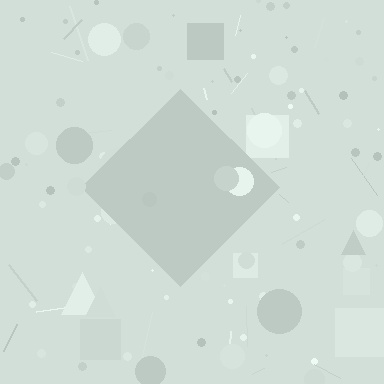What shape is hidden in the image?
A diamond is hidden in the image.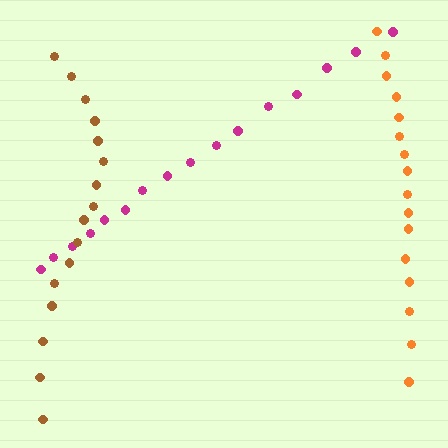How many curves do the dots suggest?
There are 3 distinct paths.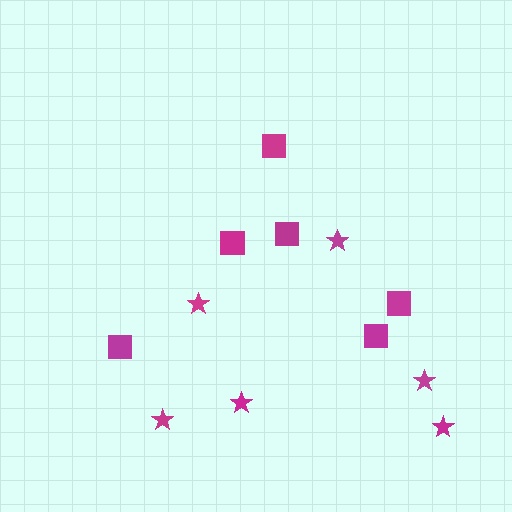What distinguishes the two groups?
There are 2 groups: one group of squares (6) and one group of stars (6).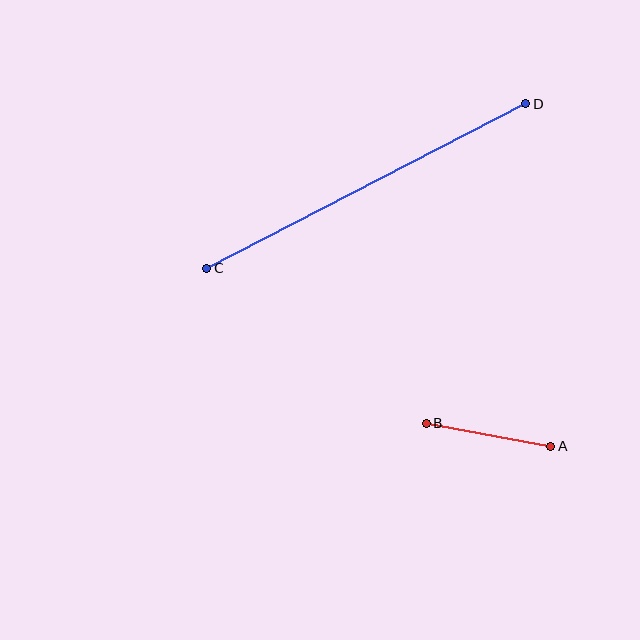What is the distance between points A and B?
The distance is approximately 126 pixels.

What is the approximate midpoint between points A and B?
The midpoint is at approximately (488, 435) pixels.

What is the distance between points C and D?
The distance is approximately 359 pixels.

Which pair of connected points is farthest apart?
Points C and D are farthest apart.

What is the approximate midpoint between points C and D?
The midpoint is at approximately (366, 186) pixels.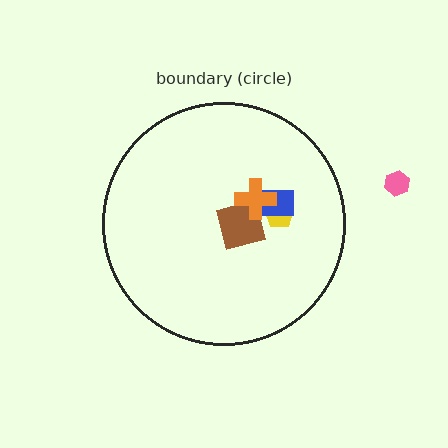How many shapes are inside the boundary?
4 inside, 1 outside.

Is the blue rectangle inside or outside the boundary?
Inside.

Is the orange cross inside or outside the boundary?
Inside.